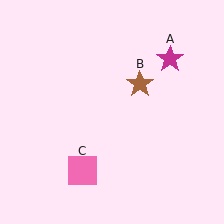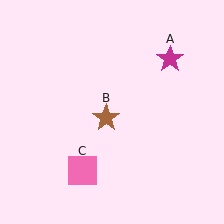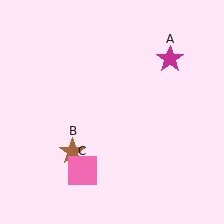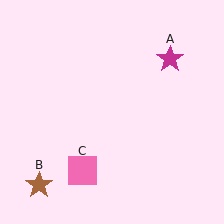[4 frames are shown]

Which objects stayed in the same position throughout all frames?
Magenta star (object A) and pink square (object C) remained stationary.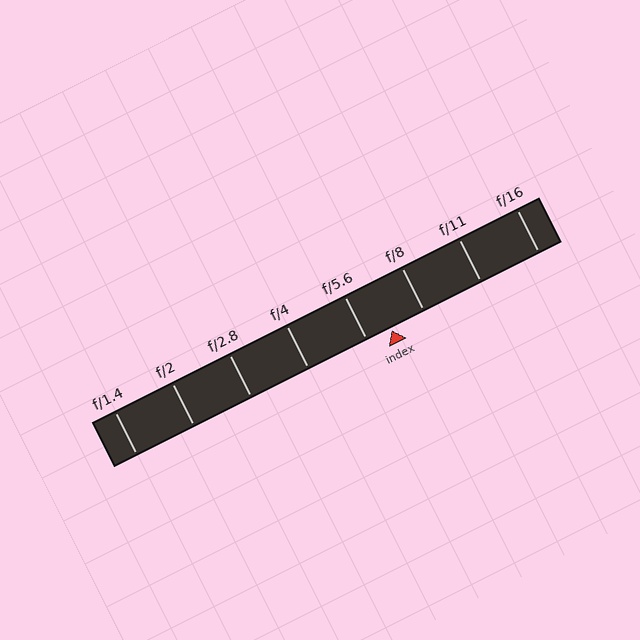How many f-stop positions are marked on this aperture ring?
There are 8 f-stop positions marked.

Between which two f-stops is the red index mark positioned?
The index mark is between f/5.6 and f/8.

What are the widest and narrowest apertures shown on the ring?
The widest aperture shown is f/1.4 and the narrowest is f/16.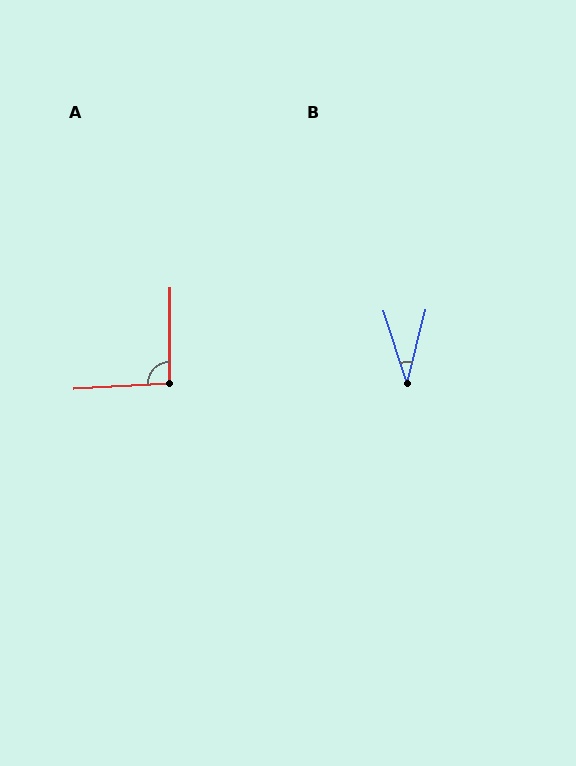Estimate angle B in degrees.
Approximately 32 degrees.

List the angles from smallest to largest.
B (32°), A (94°).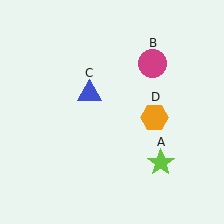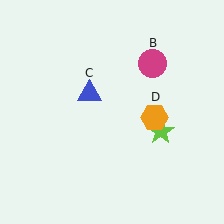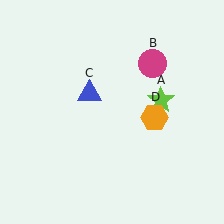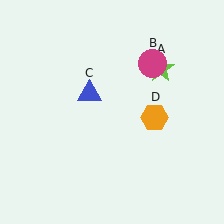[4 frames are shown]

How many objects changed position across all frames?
1 object changed position: lime star (object A).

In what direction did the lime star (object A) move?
The lime star (object A) moved up.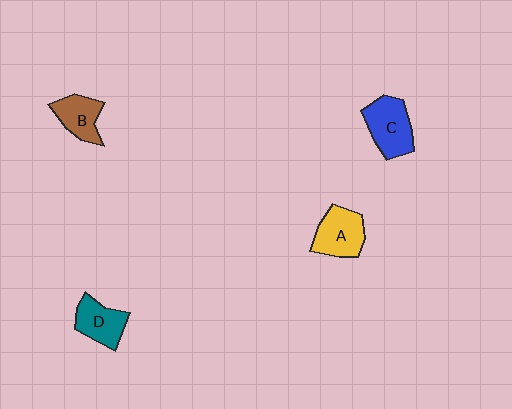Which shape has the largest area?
Shape C (blue).